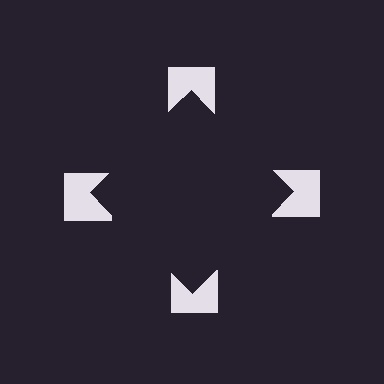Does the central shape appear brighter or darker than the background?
It typically appears slightly darker than the background, even though no actual brightness change is drawn.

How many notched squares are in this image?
There are 4 — one at each vertex of the illusory square.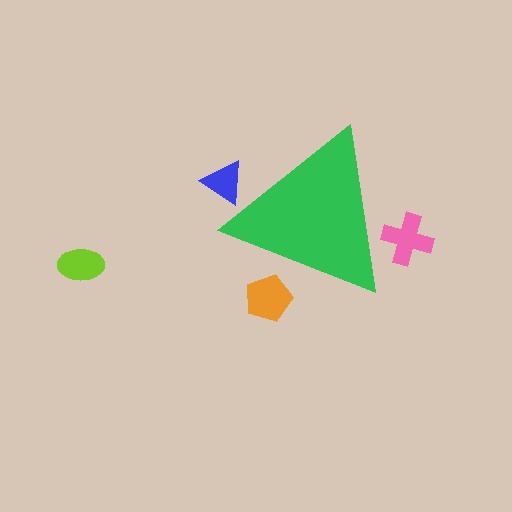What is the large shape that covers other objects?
A green triangle.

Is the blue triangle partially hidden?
Yes, the blue triangle is partially hidden behind the green triangle.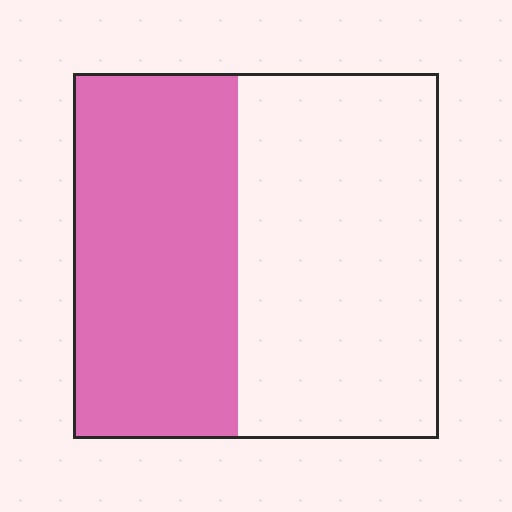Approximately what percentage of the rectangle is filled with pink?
Approximately 45%.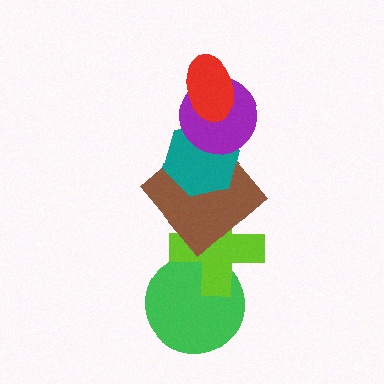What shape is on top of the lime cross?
The brown diamond is on top of the lime cross.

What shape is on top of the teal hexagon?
The purple circle is on top of the teal hexagon.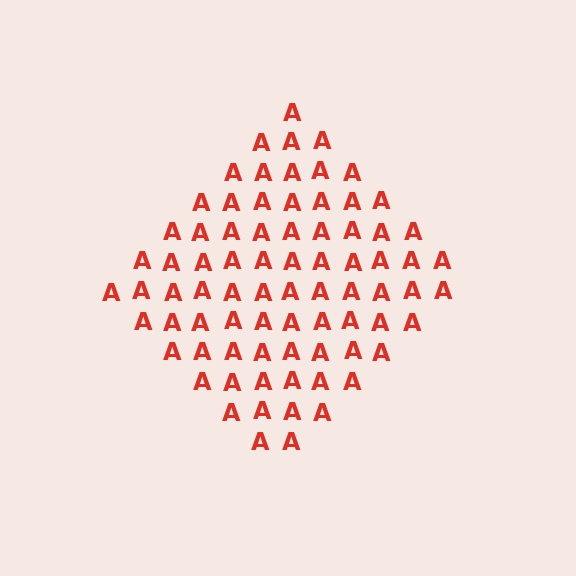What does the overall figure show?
The overall figure shows a diamond.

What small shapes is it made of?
It is made of small letter A's.